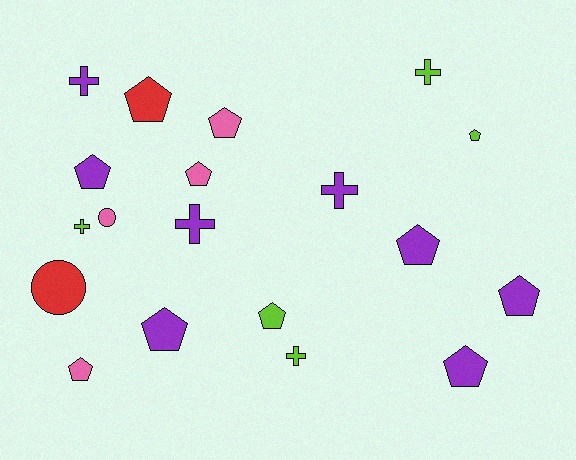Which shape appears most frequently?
Pentagon, with 11 objects.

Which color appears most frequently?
Purple, with 8 objects.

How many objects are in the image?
There are 19 objects.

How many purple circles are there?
There are no purple circles.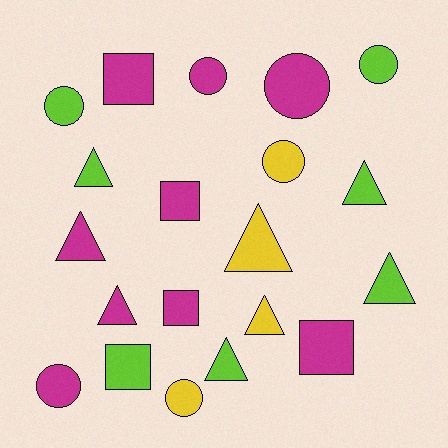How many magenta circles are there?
There are 3 magenta circles.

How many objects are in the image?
There are 20 objects.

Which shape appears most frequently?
Triangle, with 8 objects.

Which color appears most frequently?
Magenta, with 9 objects.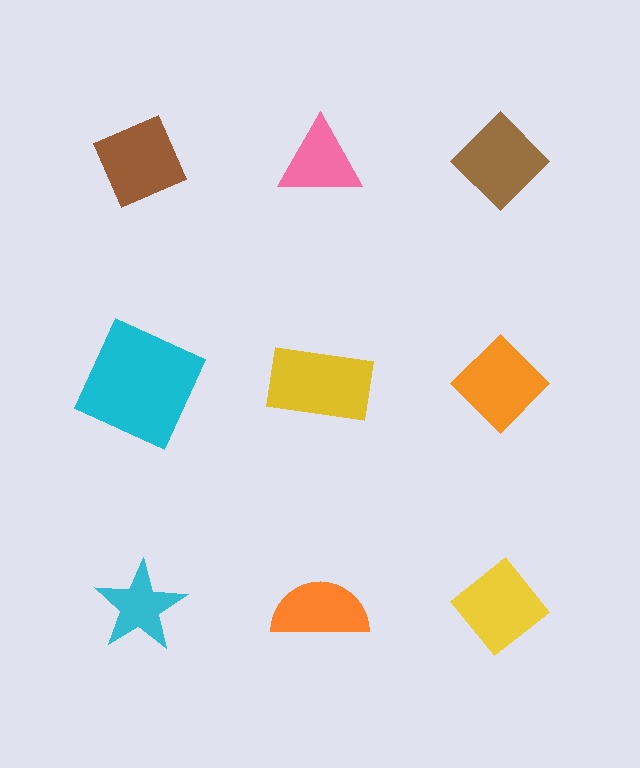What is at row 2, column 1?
A cyan square.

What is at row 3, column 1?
A cyan star.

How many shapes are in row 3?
3 shapes.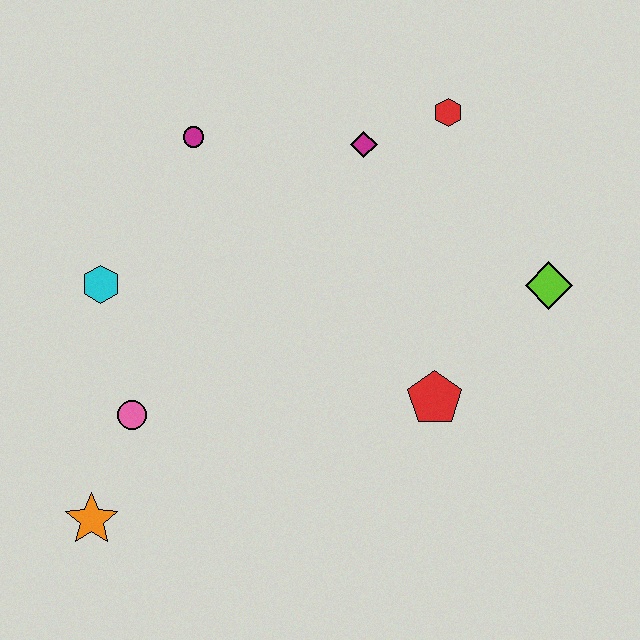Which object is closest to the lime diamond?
The red pentagon is closest to the lime diamond.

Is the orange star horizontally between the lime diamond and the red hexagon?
No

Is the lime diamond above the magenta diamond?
No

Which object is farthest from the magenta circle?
The orange star is farthest from the magenta circle.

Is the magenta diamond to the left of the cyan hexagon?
No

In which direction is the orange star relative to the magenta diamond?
The orange star is below the magenta diamond.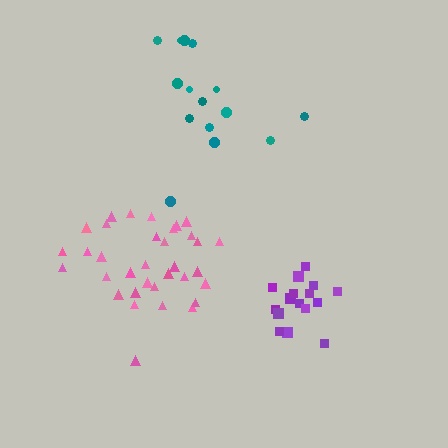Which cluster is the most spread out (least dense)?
Teal.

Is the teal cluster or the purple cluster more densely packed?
Purple.